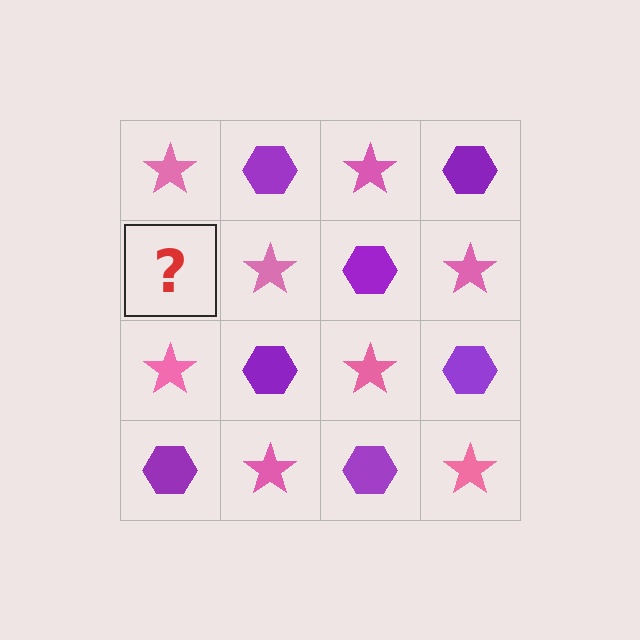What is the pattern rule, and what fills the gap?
The rule is that it alternates pink star and purple hexagon in a checkerboard pattern. The gap should be filled with a purple hexagon.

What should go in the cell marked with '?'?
The missing cell should contain a purple hexagon.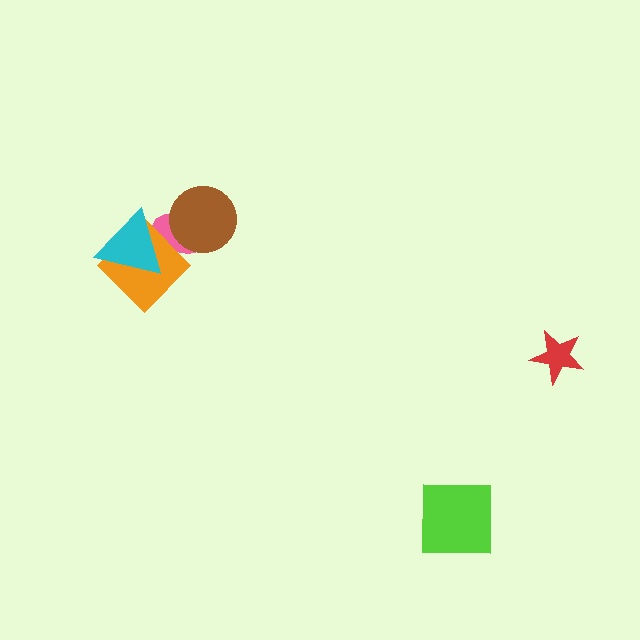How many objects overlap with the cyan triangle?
2 objects overlap with the cyan triangle.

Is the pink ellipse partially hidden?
Yes, it is partially covered by another shape.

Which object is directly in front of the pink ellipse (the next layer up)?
The orange diamond is directly in front of the pink ellipse.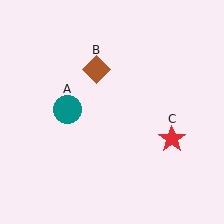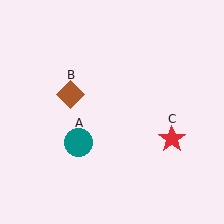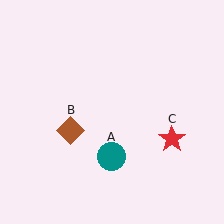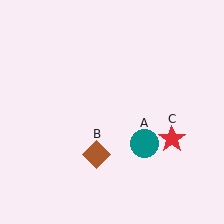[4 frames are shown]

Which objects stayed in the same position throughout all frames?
Red star (object C) remained stationary.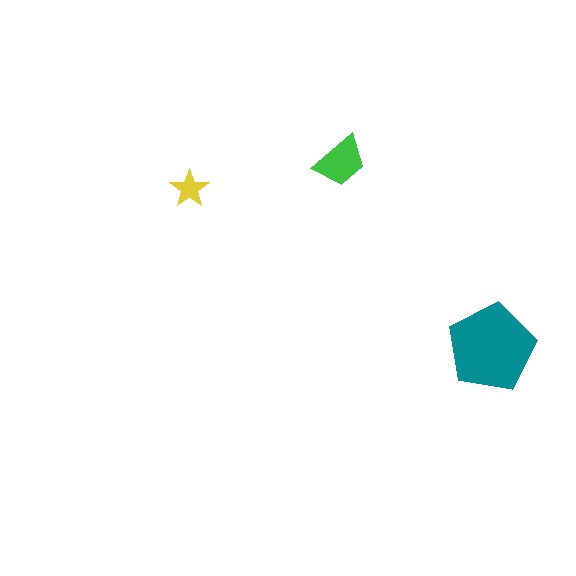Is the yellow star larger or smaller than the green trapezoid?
Smaller.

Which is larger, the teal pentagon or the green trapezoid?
The teal pentagon.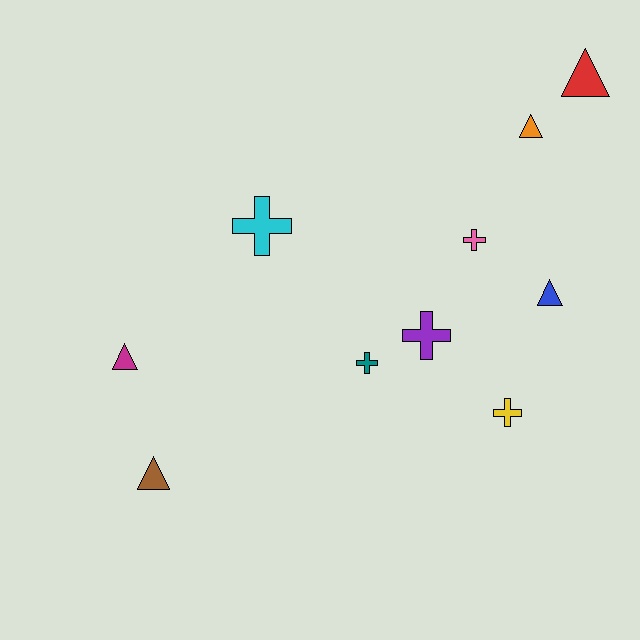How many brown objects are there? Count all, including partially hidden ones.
There is 1 brown object.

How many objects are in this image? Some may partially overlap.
There are 10 objects.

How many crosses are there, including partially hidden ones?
There are 5 crosses.